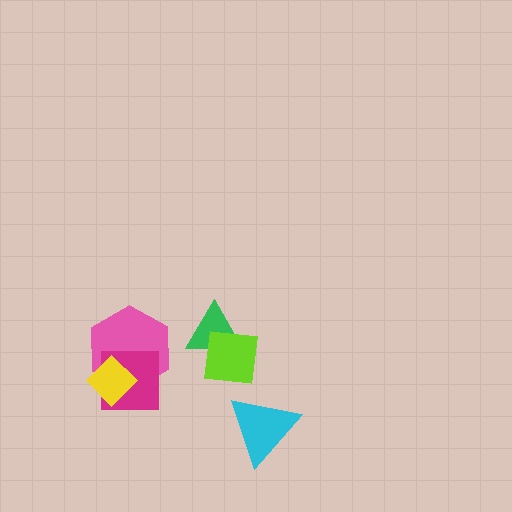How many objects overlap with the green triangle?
1 object overlaps with the green triangle.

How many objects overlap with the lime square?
1 object overlaps with the lime square.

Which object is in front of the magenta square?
The yellow diamond is in front of the magenta square.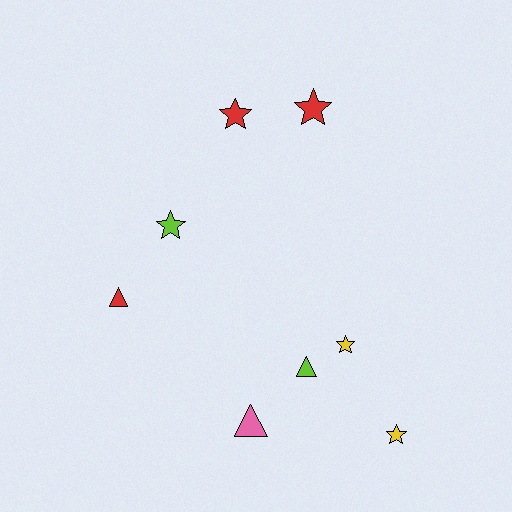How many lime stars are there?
There is 1 lime star.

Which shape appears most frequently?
Star, with 5 objects.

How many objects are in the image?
There are 8 objects.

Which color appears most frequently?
Red, with 3 objects.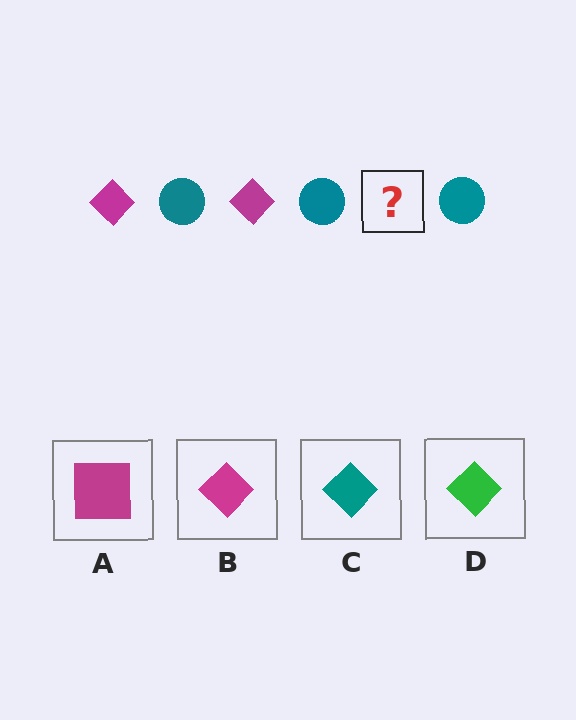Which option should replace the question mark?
Option B.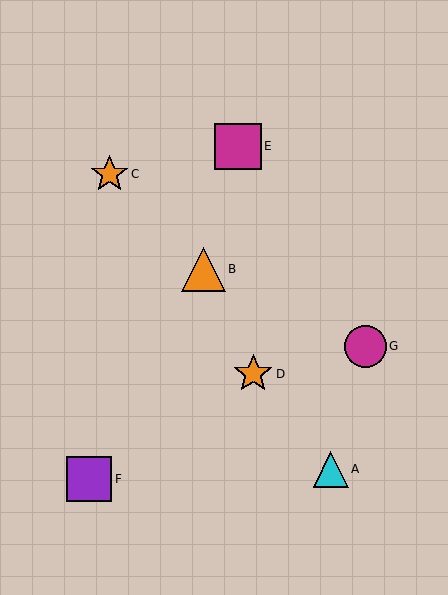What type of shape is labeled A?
Shape A is a cyan triangle.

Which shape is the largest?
The magenta square (labeled E) is the largest.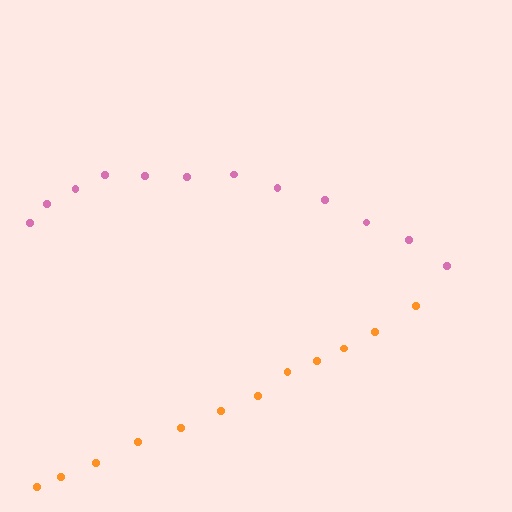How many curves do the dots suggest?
There are 2 distinct paths.